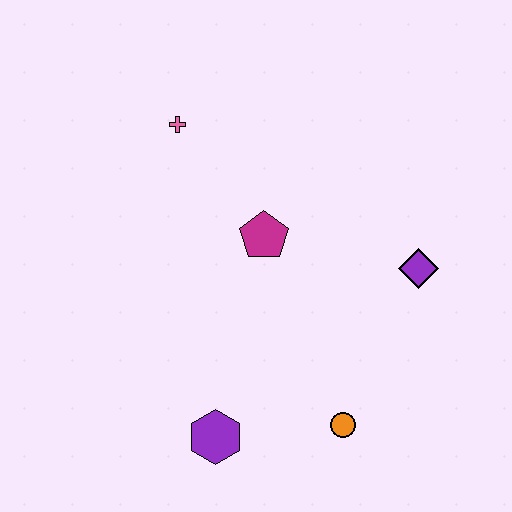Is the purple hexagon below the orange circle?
Yes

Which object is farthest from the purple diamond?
The pink cross is farthest from the purple diamond.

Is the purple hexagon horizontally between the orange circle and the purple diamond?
No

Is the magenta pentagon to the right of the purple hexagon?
Yes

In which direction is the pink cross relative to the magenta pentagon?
The pink cross is above the magenta pentagon.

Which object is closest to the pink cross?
The magenta pentagon is closest to the pink cross.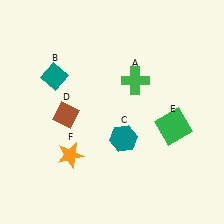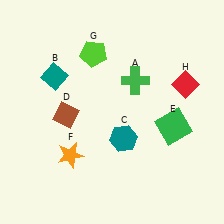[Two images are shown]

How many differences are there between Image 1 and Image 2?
There are 2 differences between the two images.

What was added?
A lime pentagon (G), a red diamond (H) were added in Image 2.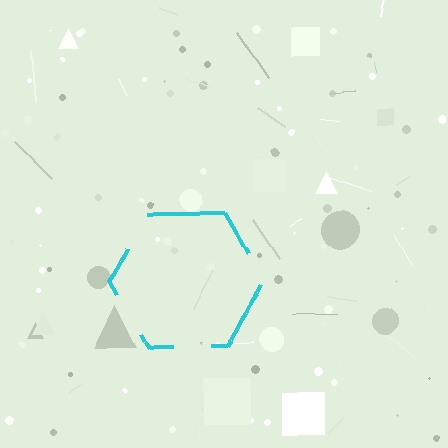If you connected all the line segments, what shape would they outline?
They would outline a hexagon.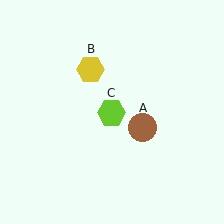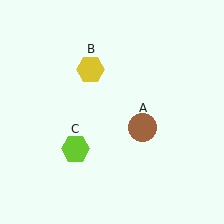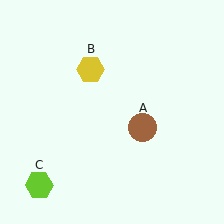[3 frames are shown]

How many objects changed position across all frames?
1 object changed position: lime hexagon (object C).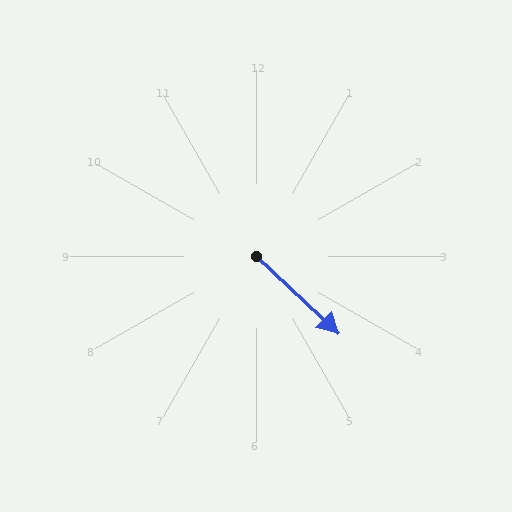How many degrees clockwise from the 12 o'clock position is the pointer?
Approximately 133 degrees.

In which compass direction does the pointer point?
Southeast.